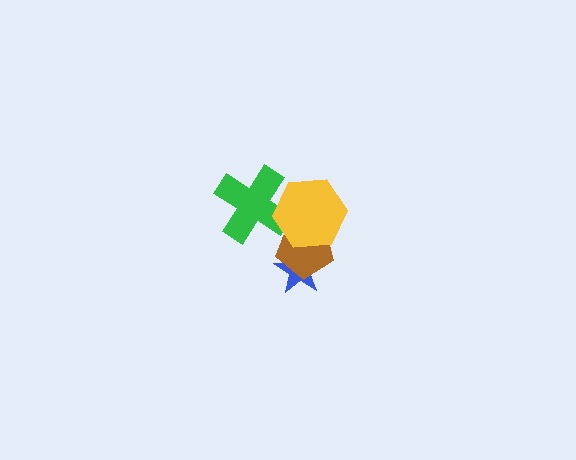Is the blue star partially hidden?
Yes, it is partially covered by another shape.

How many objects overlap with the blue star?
2 objects overlap with the blue star.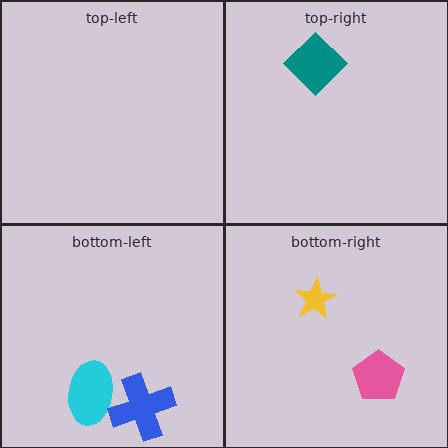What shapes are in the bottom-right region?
The yellow star, the pink pentagon.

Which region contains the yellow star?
The bottom-right region.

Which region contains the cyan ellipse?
The bottom-left region.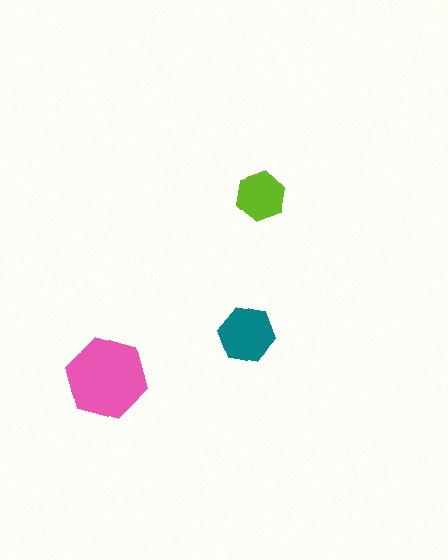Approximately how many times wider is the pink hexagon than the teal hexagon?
About 1.5 times wider.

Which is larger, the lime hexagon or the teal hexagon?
The teal one.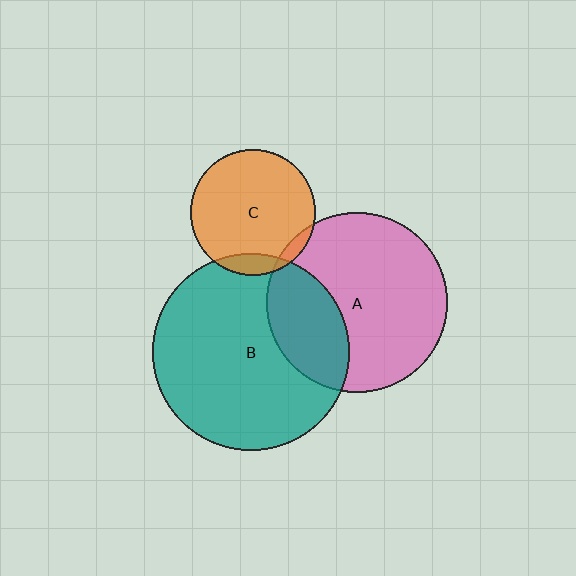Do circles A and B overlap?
Yes.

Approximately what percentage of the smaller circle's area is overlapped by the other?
Approximately 30%.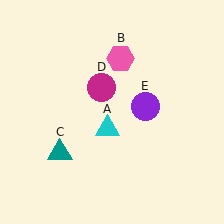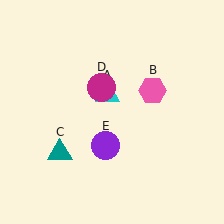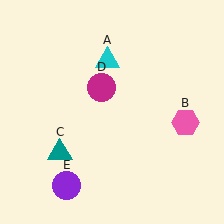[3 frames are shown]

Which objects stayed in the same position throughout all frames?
Teal triangle (object C) and magenta circle (object D) remained stationary.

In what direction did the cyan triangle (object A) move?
The cyan triangle (object A) moved up.